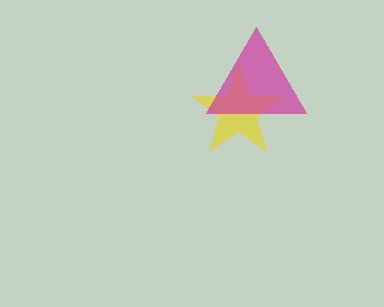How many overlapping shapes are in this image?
There are 2 overlapping shapes in the image.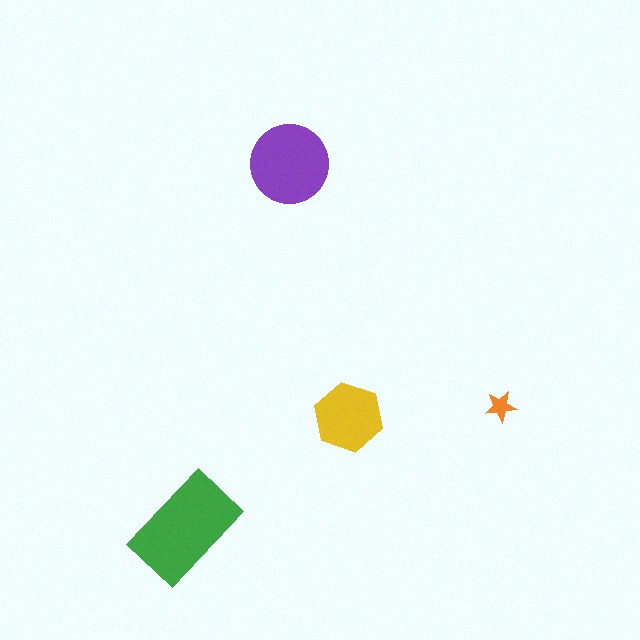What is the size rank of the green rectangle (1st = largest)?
1st.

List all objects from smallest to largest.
The orange star, the yellow hexagon, the purple circle, the green rectangle.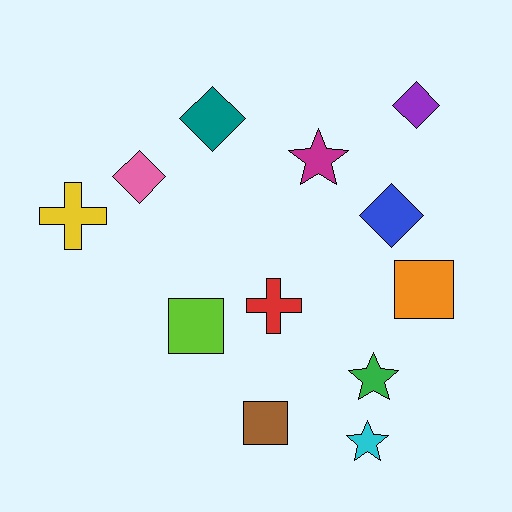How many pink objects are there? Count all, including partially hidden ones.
There is 1 pink object.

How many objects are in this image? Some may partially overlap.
There are 12 objects.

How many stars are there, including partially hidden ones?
There are 3 stars.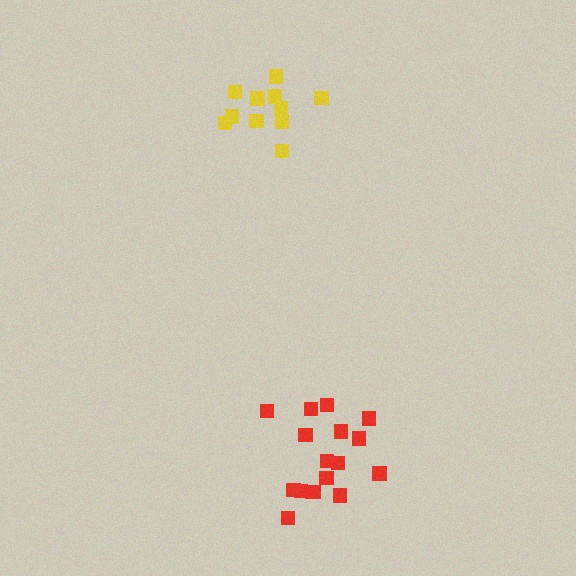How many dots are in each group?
Group 1: 17 dots, Group 2: 11 dots (28 total).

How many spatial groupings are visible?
There are 2 spatial groupings.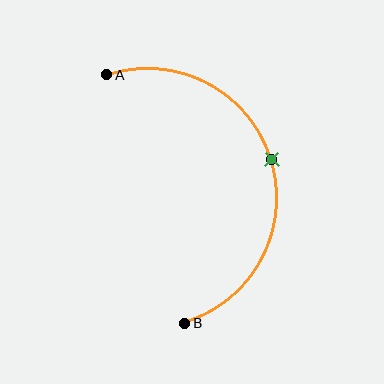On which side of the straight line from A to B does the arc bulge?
The arc bulges to the right of the straight line connecting A and B.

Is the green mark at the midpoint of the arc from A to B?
Yes. The green mark lies on the arc at equal arc-length from both A and B — it is the arc midpoint.